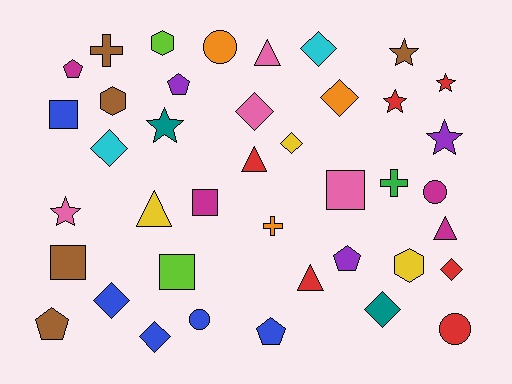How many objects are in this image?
There are 40 objects.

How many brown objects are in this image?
There are 5 brown objects.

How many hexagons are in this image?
There are 3 hexagons.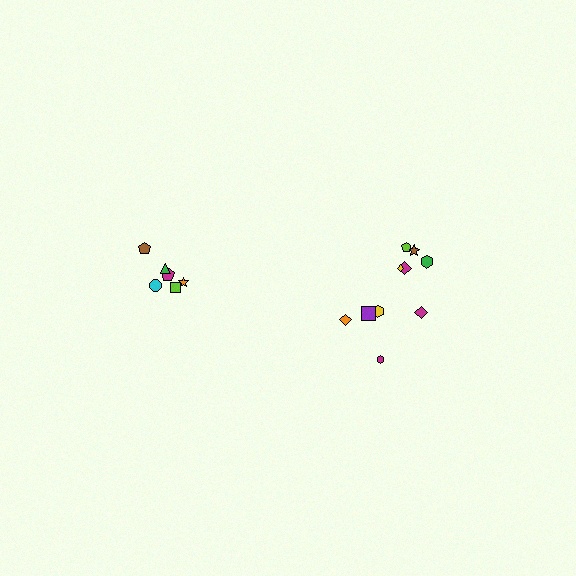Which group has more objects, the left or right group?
The right group.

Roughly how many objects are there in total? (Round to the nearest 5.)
Roughly 15 objects in total.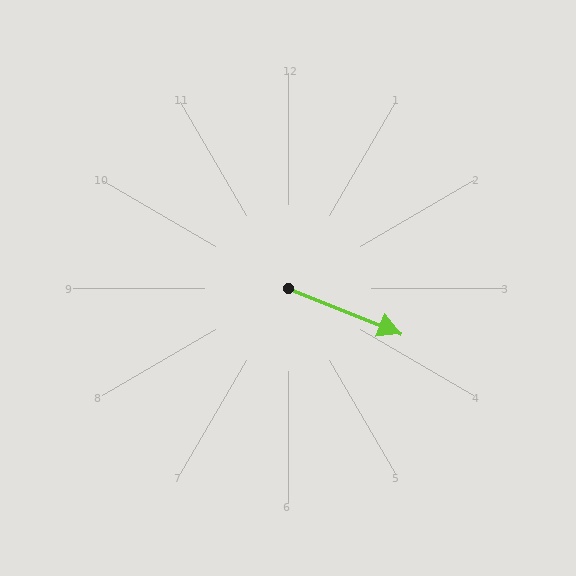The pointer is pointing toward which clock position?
Roughly 4 o'clock.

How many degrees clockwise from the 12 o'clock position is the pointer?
Approximately 112 degrees.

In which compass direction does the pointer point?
East.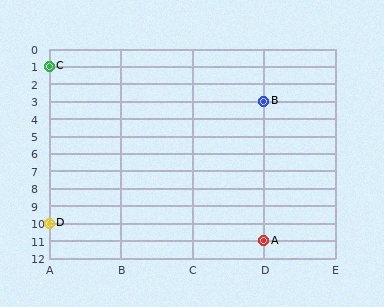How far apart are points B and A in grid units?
Points B and A are 8 rows apart.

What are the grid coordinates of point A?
Point A is at grid coordinates (D, 11).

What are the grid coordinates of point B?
Point B is at grid coordinates (D, 3).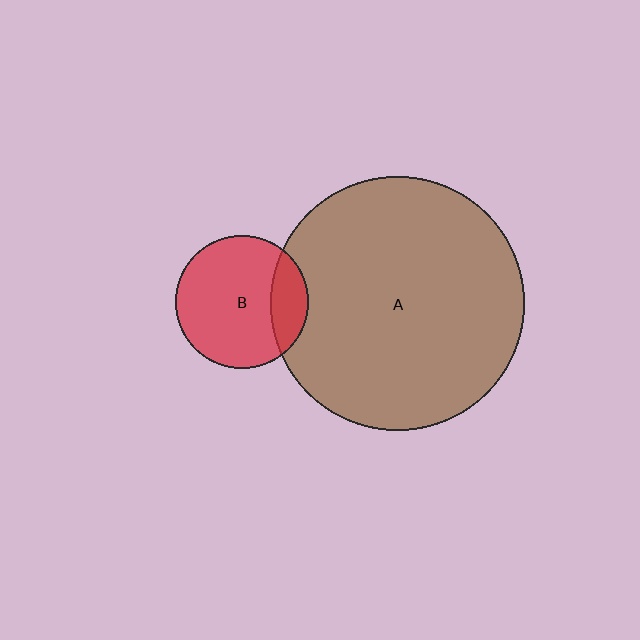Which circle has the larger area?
Circle A (brown).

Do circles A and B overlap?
Yes.